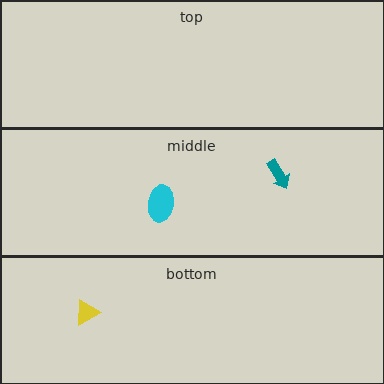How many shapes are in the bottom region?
1.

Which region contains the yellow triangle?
The bottom region.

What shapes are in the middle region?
The teal arrow, the cyan ellipse.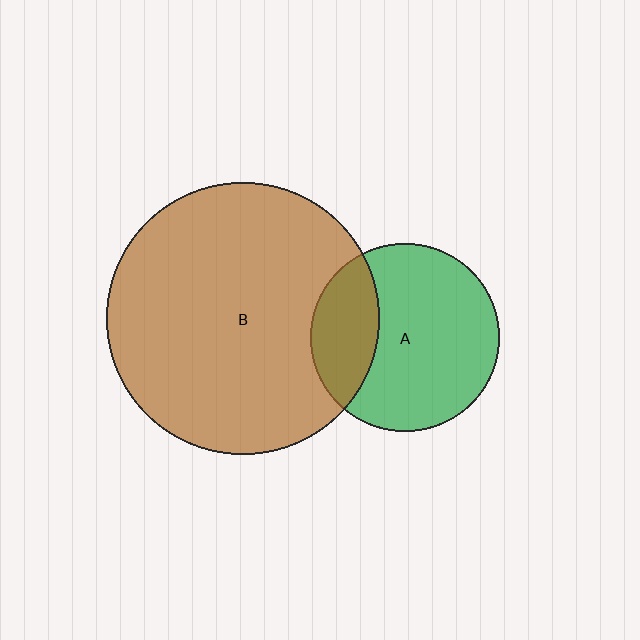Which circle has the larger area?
Circle B (brown).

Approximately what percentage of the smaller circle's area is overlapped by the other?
Approximately 25%.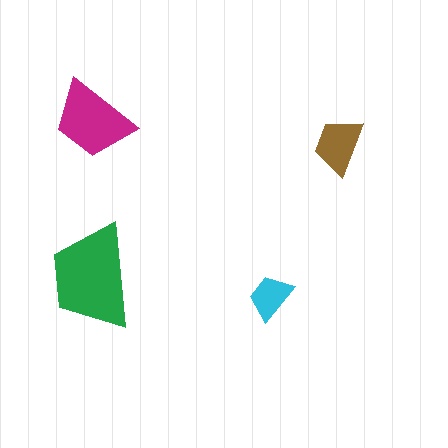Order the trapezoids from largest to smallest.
the green one, the magenta one, the brown one, the cyan one.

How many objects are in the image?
There are 4 objects in the image.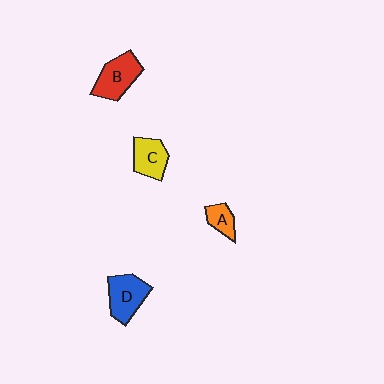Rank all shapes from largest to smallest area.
From largest to smallest: D (blue), B (red), C (yellow), A (orange).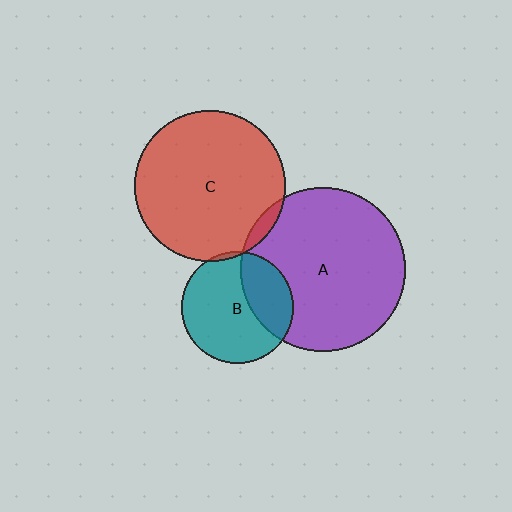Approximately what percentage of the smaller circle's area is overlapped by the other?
Approximately 5%.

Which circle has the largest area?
Circle A (purple).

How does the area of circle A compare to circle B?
Approximately 2.2 times.